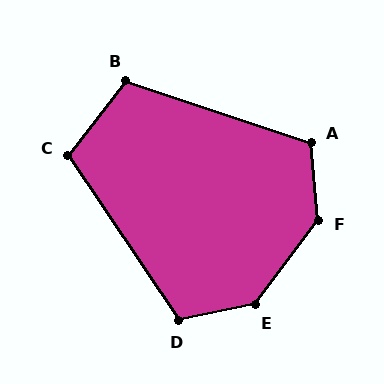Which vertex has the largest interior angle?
F, at approximately 139 degrees.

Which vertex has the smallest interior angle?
C, at approximately 108 degrees.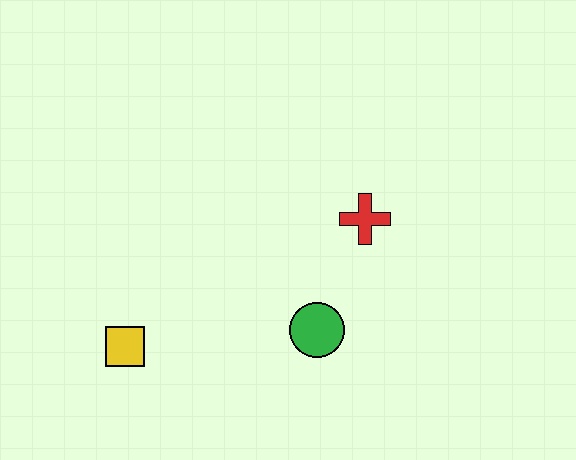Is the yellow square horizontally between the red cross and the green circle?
No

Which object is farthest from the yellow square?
The red cross is farthest from the yellow square.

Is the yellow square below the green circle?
Yes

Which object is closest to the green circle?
The red cross is closest to the green circle.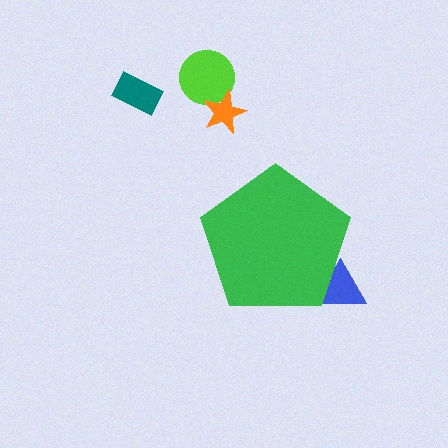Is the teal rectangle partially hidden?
No, the teal rectangle is fully visible.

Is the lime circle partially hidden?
No, the lime circle is fully visible.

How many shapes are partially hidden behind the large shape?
1 shape is partially hidden.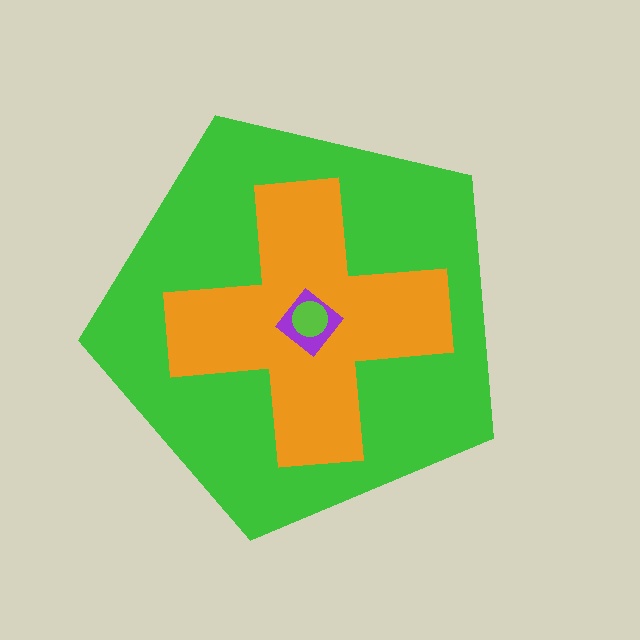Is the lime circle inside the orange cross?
Yes.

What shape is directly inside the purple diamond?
The lime circle.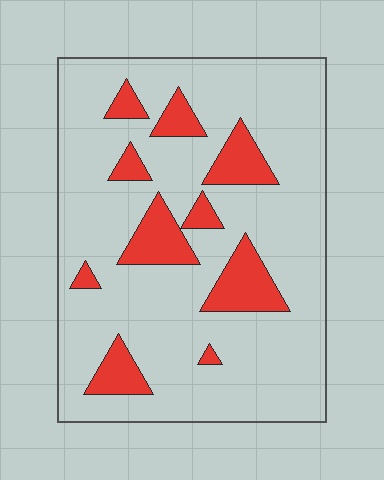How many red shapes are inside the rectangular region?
10.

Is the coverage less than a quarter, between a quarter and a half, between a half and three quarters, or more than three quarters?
Less than a quarter.